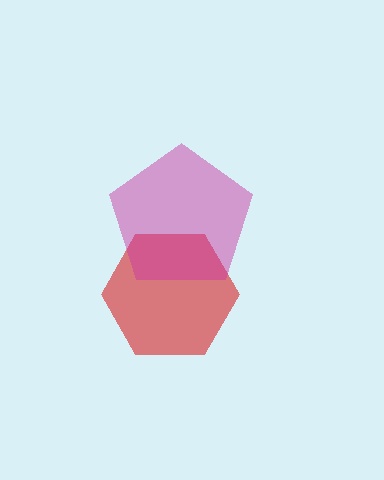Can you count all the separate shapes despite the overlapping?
Yes, there are 2 separate shapes.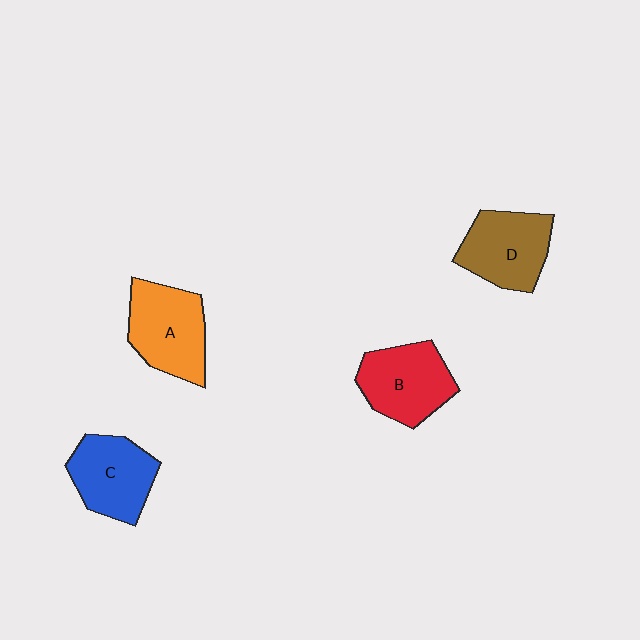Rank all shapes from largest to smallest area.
From largest to smallest: A (orange), B (red), D (brown), C (blue).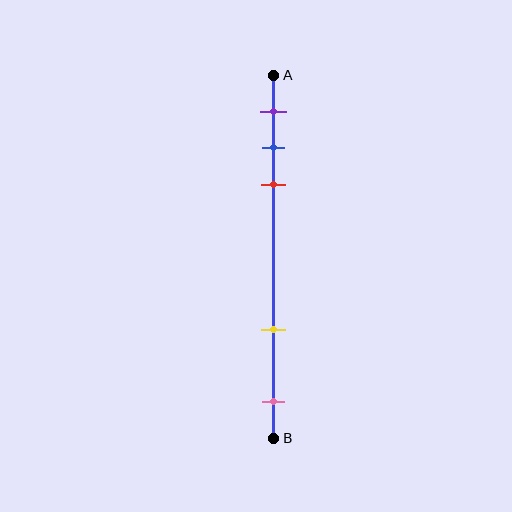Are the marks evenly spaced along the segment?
No, the marks are not evenly spaced.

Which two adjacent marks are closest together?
The blue and red marks are the closest adjacent pair.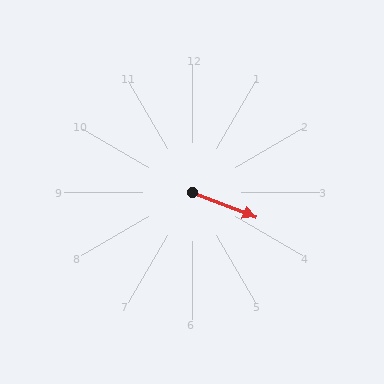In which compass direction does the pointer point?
East.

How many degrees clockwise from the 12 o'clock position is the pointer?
Approximately 111 degrees.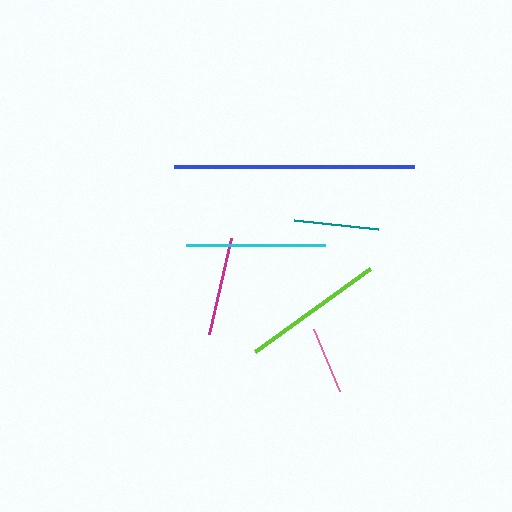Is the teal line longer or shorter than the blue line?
The blue line is longer than the teal line.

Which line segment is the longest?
The blue line is the longest at approximately 240 pixels.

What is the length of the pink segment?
The pink segment is approximately 67 pixels long.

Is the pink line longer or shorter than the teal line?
The teal line is longer than the pink line.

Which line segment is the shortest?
The pink line is the shortest at approximately 67 pixels.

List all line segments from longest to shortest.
From longest to shortest: blue, lime, cyan, magenta, teal, pink.